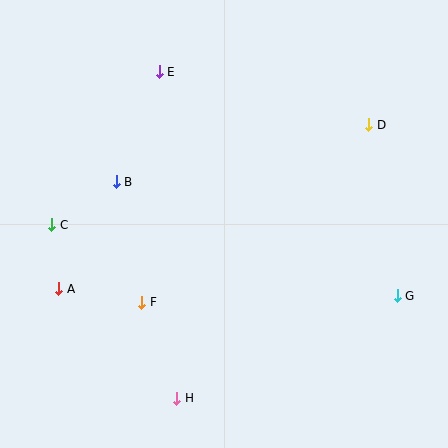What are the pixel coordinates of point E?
Point E is at (159, 72).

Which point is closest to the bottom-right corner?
Point G is closest to the bottom-right corner.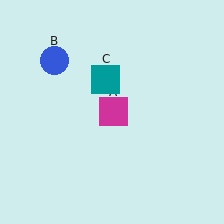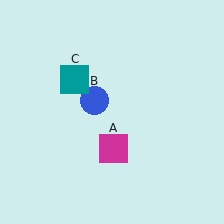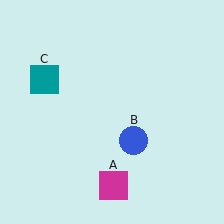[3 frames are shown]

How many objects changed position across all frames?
3 objects changed position: magenta square (object A), blue circle (object B), teal square (object C).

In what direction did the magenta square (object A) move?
The magenta square (object A) moved down.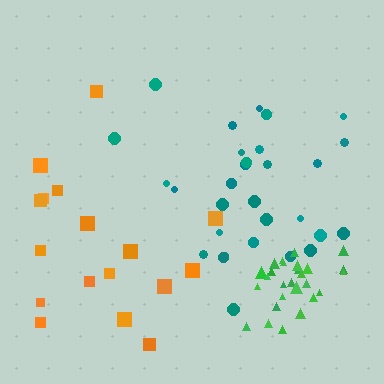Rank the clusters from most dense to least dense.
green, teal, orange.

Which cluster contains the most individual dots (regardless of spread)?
Teal (30).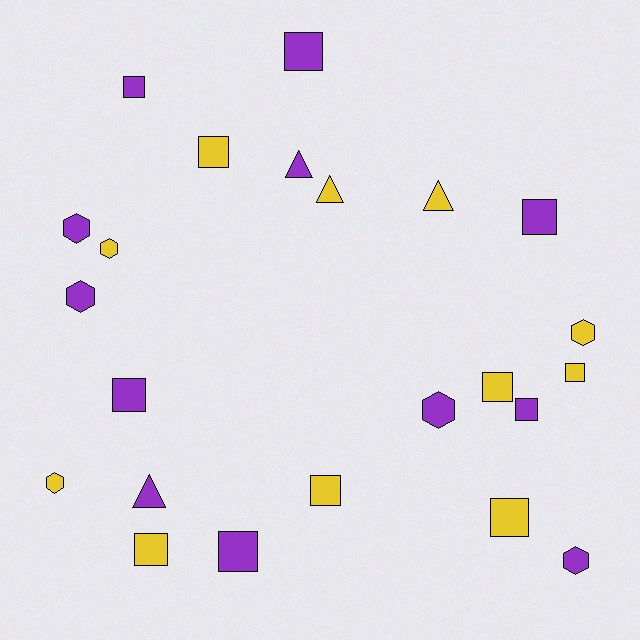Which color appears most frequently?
Purple, with 12 objects.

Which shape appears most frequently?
Square, with 12 objects.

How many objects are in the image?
There are 23 objects.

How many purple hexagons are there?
There are 4 purple hexagons.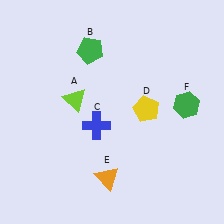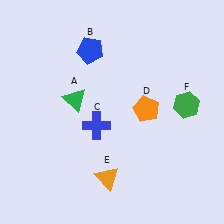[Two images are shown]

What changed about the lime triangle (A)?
In Image 1, A is lime. In Image 2, it changed to green.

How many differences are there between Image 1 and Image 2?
There are 3 differences between the two images.